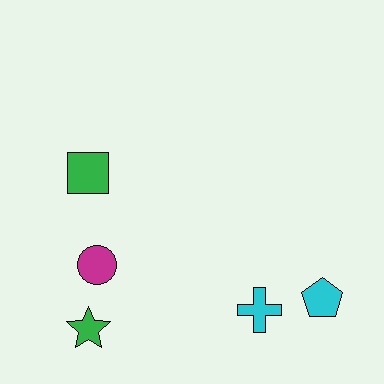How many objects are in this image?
There are 5 objects.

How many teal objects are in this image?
There are no teal objects.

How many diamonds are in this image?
There are no diamonds.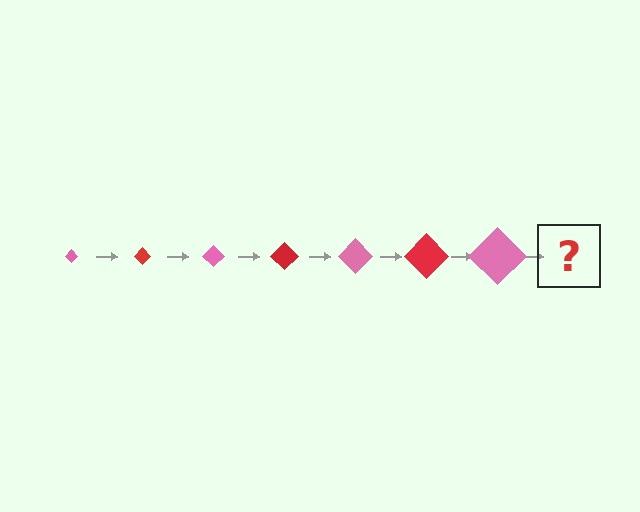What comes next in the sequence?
The next element should be a red diamond, larger than the previous one.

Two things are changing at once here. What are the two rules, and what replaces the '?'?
The two rules are that the diamond grows larger each step and the color cycles through pink and red. The '?' should be a red diamond, larger than the previous one.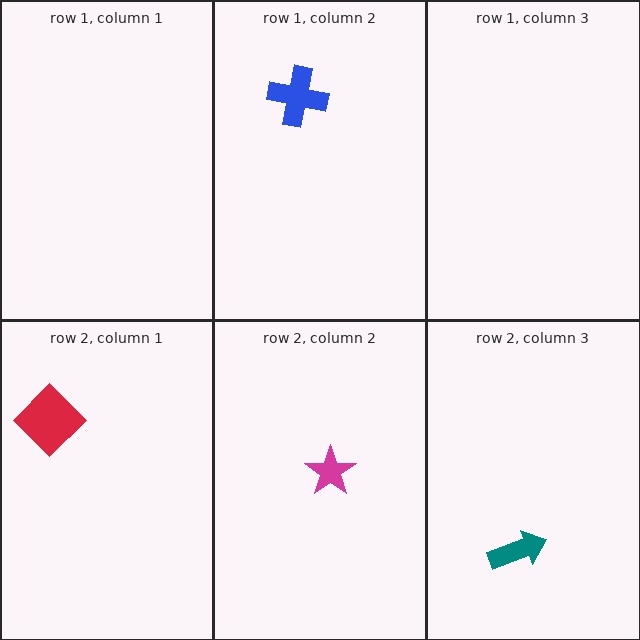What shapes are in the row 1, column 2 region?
The blue cross.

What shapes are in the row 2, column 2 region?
The magenta star.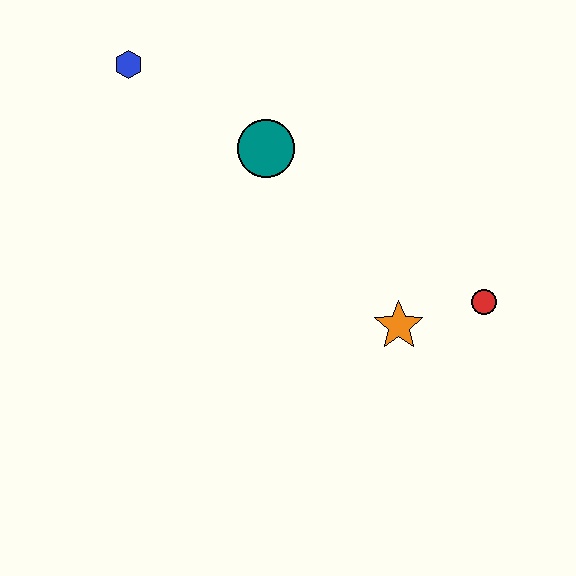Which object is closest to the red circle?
The orange star is closest to the red circle.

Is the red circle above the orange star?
Yes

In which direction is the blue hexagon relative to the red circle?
The blue hexagon is to the left of the red circle.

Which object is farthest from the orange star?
The blue hexagon is farthest from the orange star.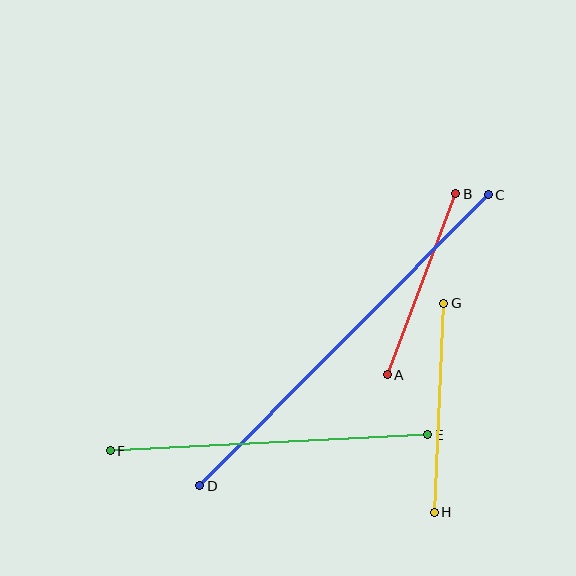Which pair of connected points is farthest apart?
Points C and D are farthest apart.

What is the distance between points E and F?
The distance is approximately 318 pixels.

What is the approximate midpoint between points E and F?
The midpoint is at approximately (269, 443) pixels.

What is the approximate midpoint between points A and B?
The midpoint is at approximately (422, 284) pixels.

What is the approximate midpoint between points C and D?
The midpoint is at approximately (344, 340) pixels.